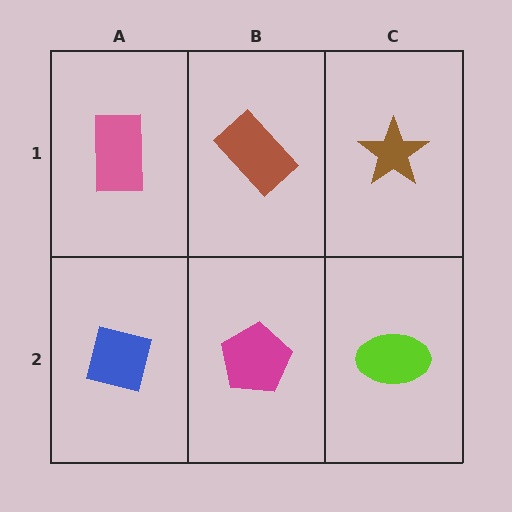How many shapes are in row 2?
3 shapes.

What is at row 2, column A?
A blue square.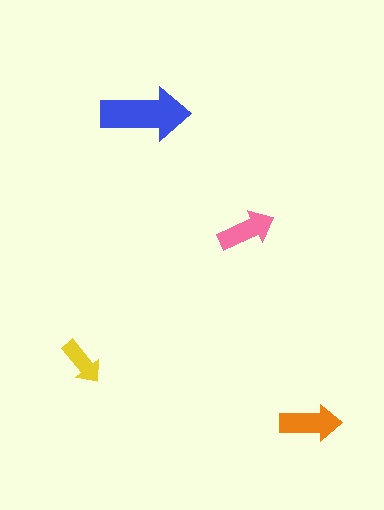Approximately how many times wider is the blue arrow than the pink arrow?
About 1.5 times wider.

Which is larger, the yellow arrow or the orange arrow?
The orange one.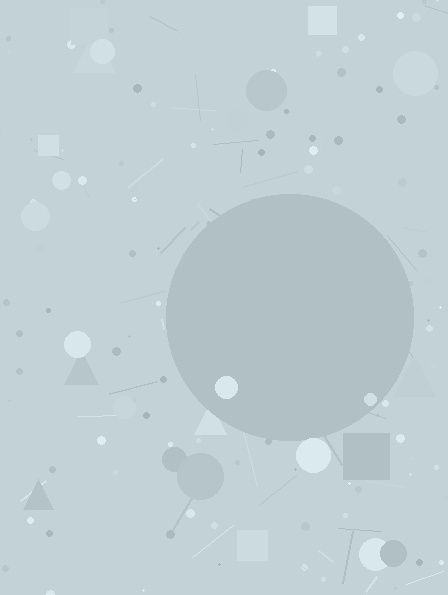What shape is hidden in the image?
A circle is hidden in the image.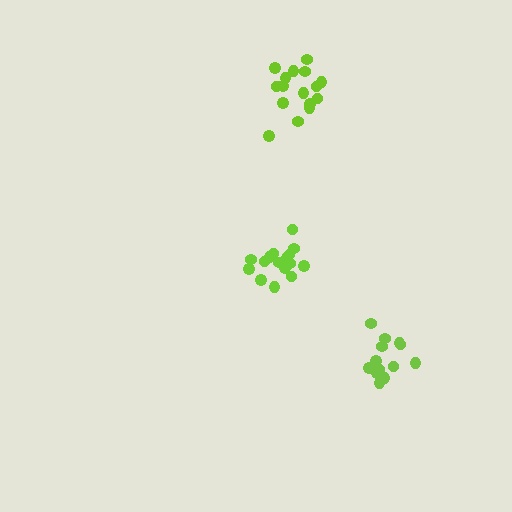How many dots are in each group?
Group 1: 13 dots, Group 2: 16 dots, Group 3: 16 dots (45 total).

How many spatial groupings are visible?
There are 3 spatial groupings.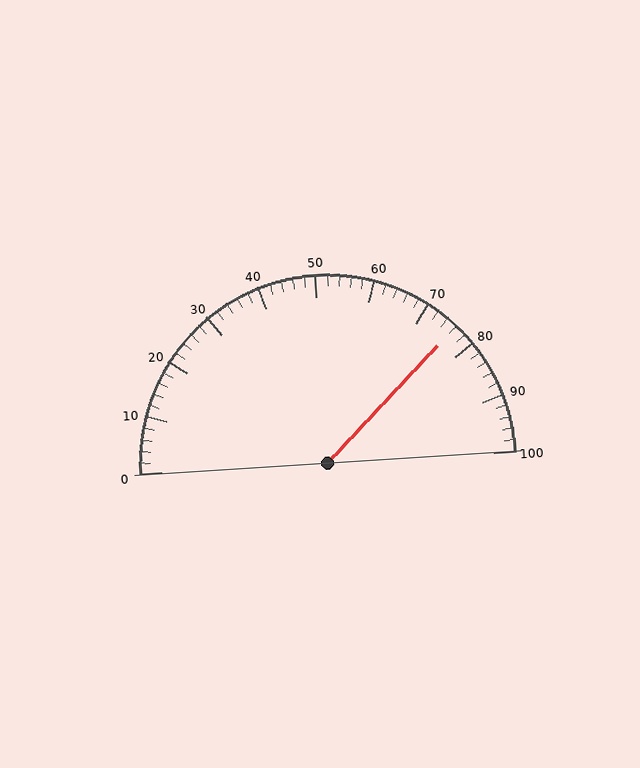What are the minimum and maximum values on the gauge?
The gauge ranges from 0 to 100.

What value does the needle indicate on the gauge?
The needle indicates approximately 76.